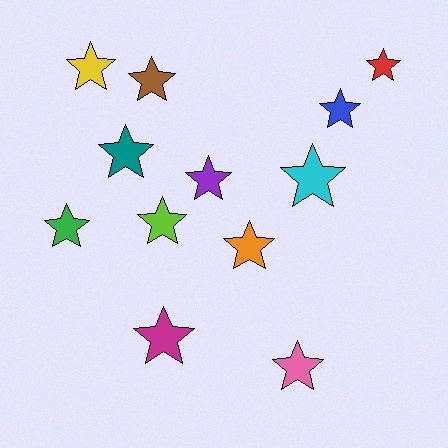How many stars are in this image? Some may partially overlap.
There are 12 stars.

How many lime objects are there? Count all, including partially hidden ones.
There is 1 lime object.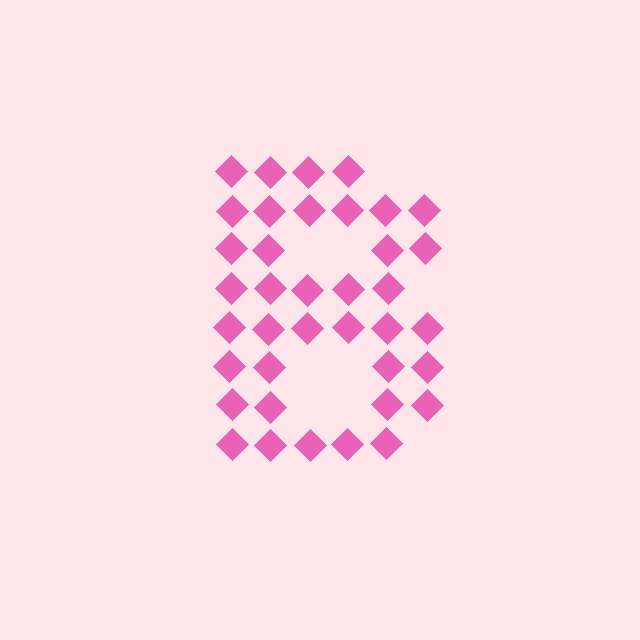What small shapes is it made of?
It is made of small diamonds.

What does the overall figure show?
The overall figure shows the letter B.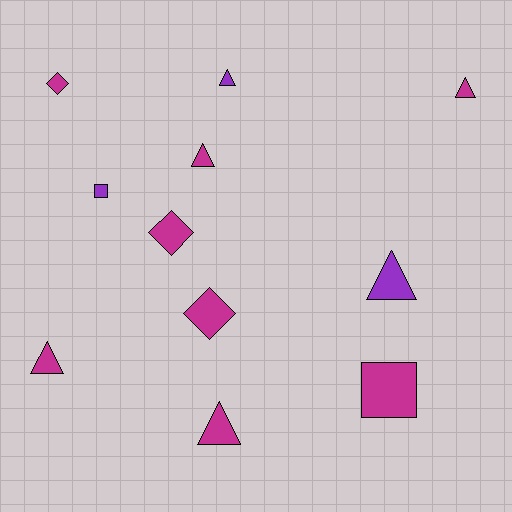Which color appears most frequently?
Magenta, with 8 objects.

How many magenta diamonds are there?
There are 3 magenta diamonds.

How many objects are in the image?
There are 11 objects.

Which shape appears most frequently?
Triangle, with 6 objects.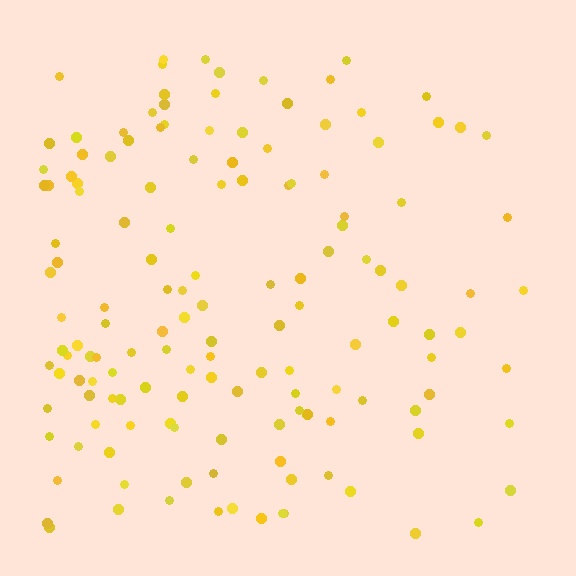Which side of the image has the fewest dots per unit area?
The right.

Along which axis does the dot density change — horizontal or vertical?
Horizontal.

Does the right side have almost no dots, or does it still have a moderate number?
Still a moderate number, just noticeably fewer than the left.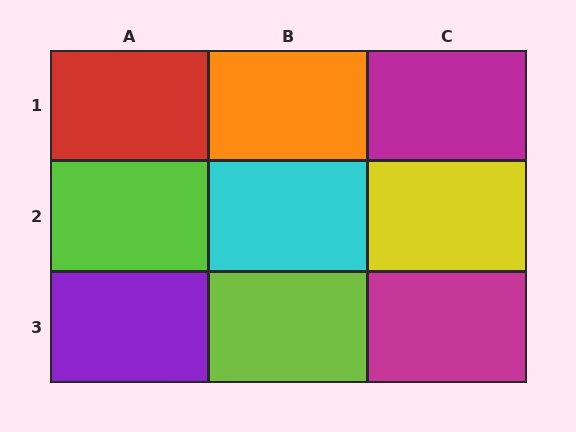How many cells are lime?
2 cells are lime.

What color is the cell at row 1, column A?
Red.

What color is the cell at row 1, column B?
Orange.